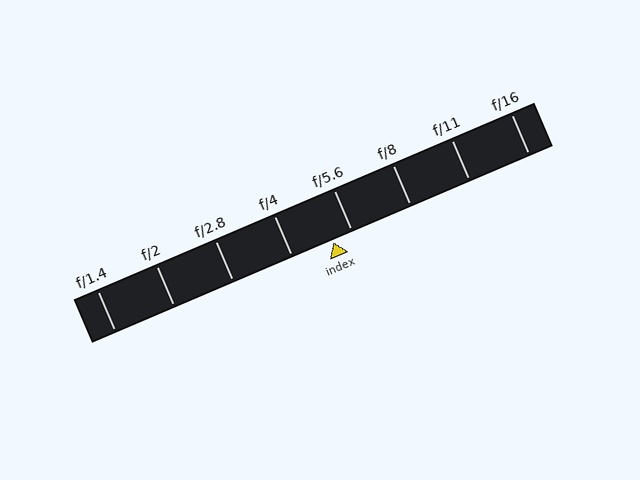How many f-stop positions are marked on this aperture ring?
There are 8 f-stop positions marked.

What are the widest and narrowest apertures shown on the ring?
The widest aperture shown is f/1.4 and the narrowest is f/16.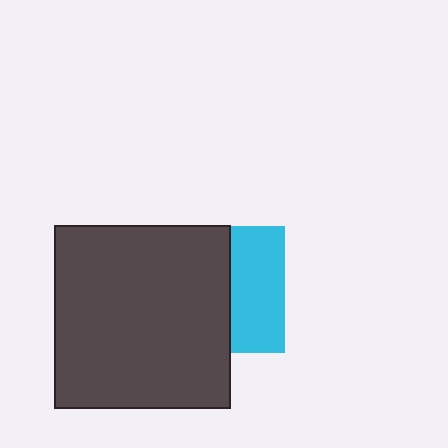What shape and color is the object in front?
The object in front is a dark gray rectangle.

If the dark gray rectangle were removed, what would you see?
You would see the complete cyan square.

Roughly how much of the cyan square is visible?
A small part of it is visible (roughly 42%).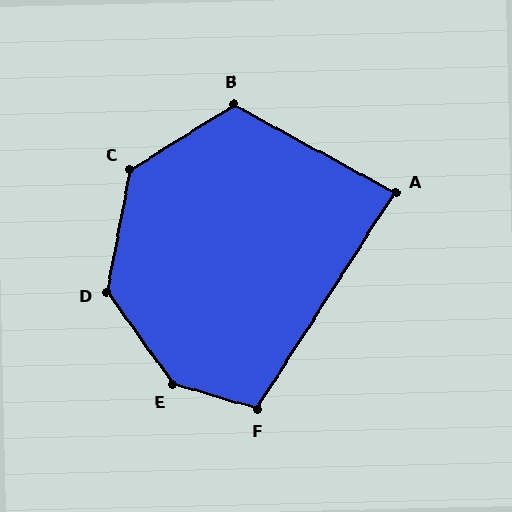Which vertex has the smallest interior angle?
A, at approximately 86 degrees.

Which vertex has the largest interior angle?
E, at approximately 141 degrees.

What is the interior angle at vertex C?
Approximately 132 degrees (obtuse).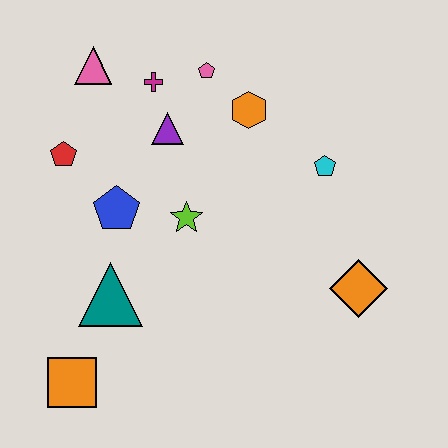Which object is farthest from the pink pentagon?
The orange square is farthest from the pink pentagon.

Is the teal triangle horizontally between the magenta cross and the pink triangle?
Yes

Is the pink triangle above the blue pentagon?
Yes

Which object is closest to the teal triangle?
The blue pentagon is closest to the teal triangle.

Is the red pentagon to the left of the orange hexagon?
Yes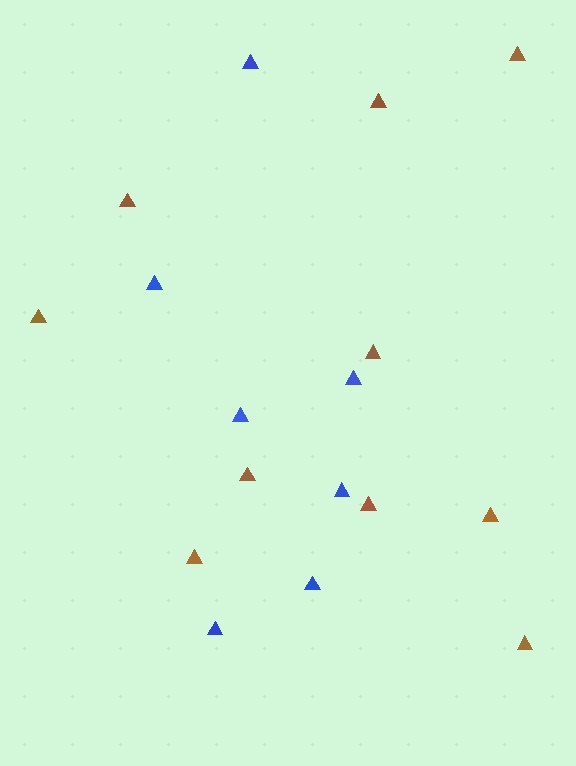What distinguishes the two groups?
There are 2 groups: one group of brown triangles (10) and one group of blue triangles (7).